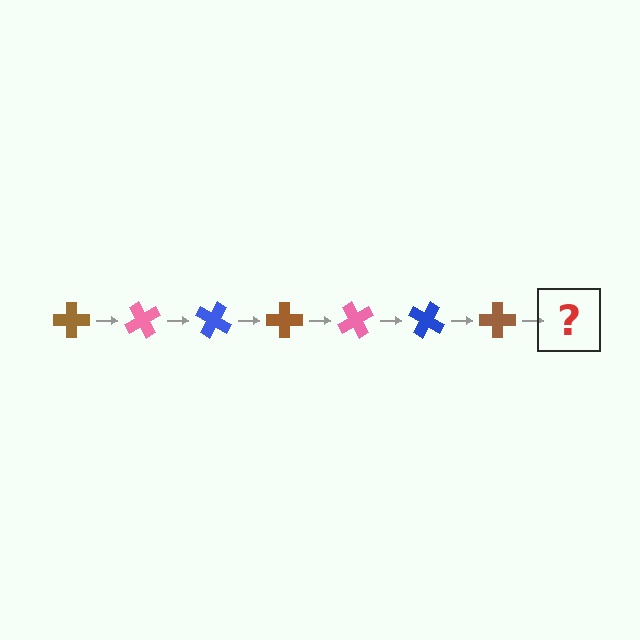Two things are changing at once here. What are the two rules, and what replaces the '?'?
The two rules are that it rotates 60 degrees each step and the color cycles through brown, pink, and blue. The '?' should be a pink cross, rotated 420 degrees from the start.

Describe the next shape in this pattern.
It should be a pink cross, rotated 420 degrees from the start.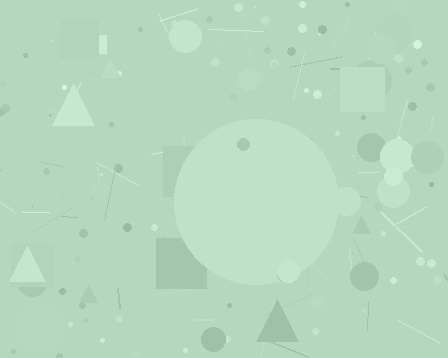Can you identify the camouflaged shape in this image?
The camouflaged shape is a circle.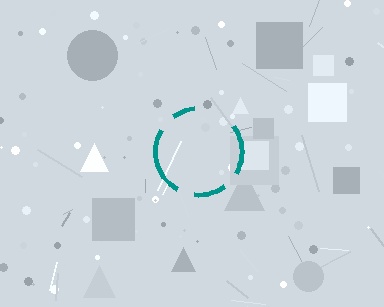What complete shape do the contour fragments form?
The contour fragments form a circle.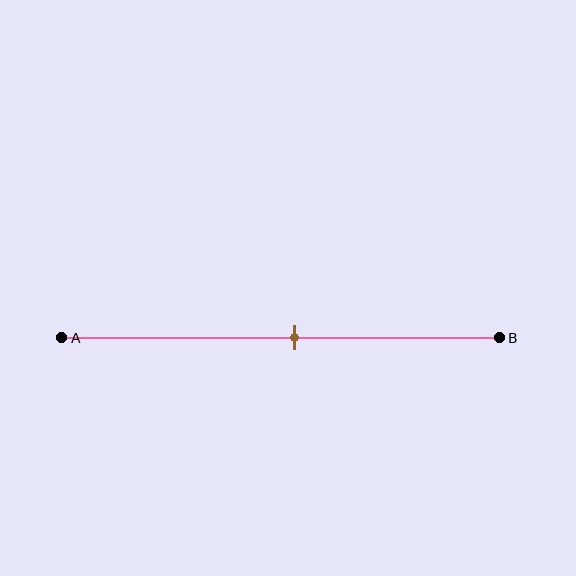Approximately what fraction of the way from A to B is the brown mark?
The brown mark is approximately 55% of the way from A to B.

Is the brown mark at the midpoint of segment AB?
No, the mark is at about 55% from A, not at the 50% midpoint.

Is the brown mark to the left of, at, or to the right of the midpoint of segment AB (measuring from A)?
The brown mark is to the right of the midpoint of segment AB.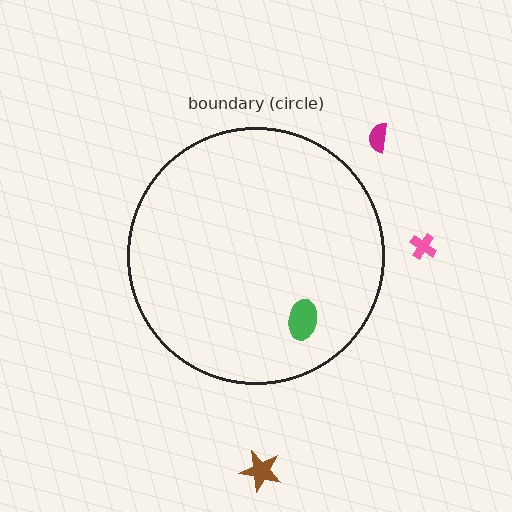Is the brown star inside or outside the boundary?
Outside.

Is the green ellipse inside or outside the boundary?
Inside.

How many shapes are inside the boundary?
1 inside, 3 outside.